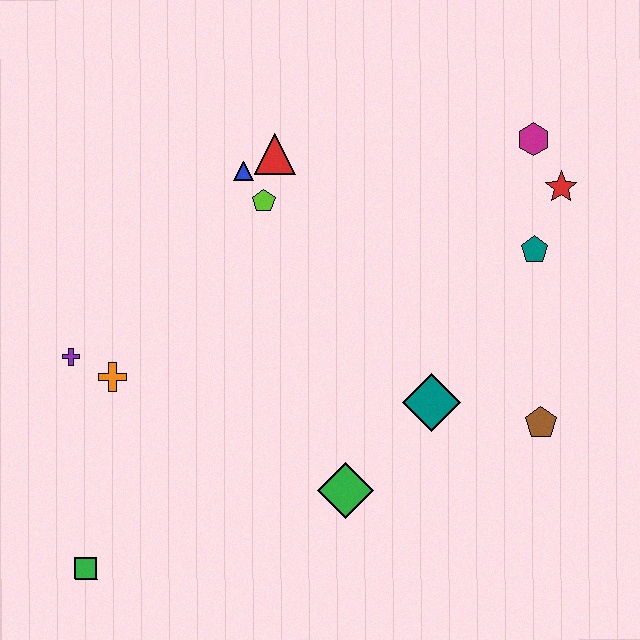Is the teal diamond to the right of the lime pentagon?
Yes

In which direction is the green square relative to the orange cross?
The green square is below the orange cross.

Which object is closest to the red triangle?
The blue triangle is closest to the red triangle.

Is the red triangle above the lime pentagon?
Yes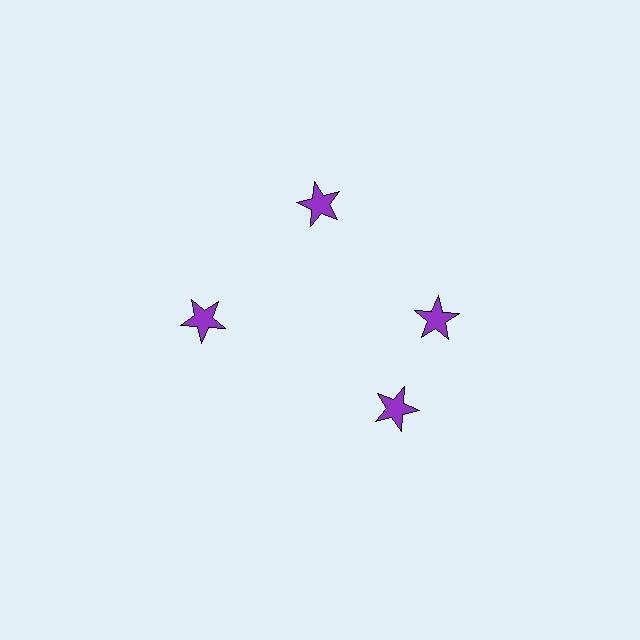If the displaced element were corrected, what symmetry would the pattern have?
It would have 4-fold rotational symmetry — the pattern would map onto itself every 90 degrees.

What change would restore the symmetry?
The symmetry would be restored by rotating it back into even spacing with its neighbors so that all 4 stars sit at equal angles and equal distance from the center.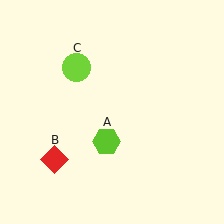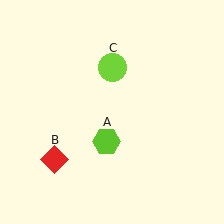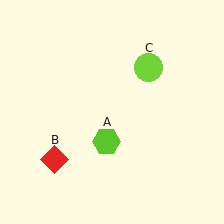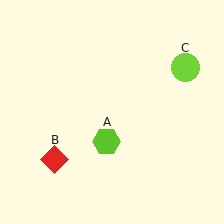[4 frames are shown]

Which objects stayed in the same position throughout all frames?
Lime hexagon (object A) and red diamond (object B) remained stationary.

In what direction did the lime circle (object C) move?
The lime circle (object C) moved right.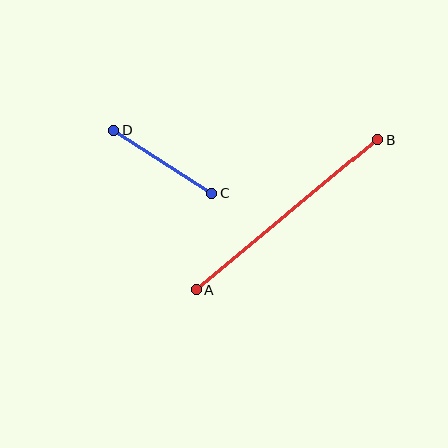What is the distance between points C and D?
The distance is approximately 117 pixels.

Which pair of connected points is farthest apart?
Points A and B are farthest apart.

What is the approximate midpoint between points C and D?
The midpoint is at approximately (163, 161) pixels.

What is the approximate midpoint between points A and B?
The midpoint is at approximately (287, 215) pixels.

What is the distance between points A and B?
The distance is approximately 236 pixels.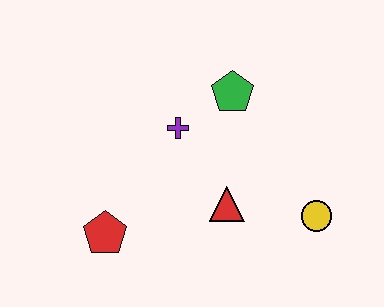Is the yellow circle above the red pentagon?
Yes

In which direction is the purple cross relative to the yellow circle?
The purple cross is to the left of the yellow circle.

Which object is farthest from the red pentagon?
The yellow circle is farthest from the red pentagon.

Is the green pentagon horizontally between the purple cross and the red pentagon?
No